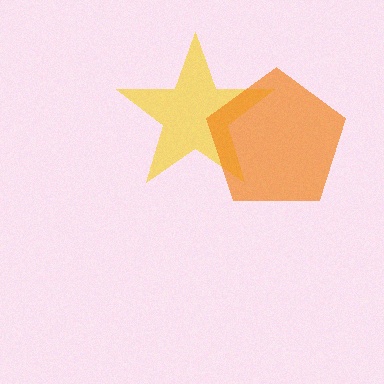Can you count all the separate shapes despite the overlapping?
Yes, there are 2 separate shapes.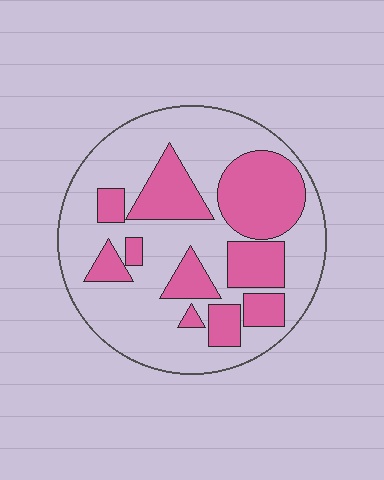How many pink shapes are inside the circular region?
10.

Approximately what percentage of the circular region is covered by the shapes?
Approximately 35%.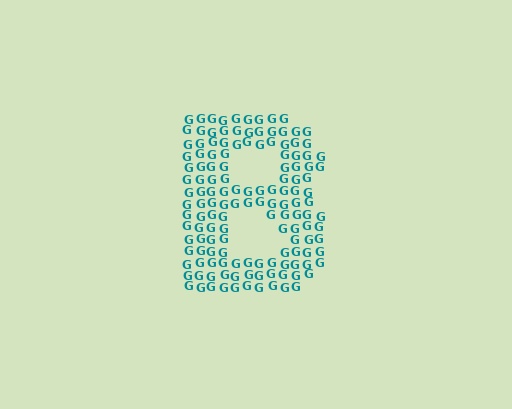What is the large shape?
The large shape is the letter B.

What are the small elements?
The small elements are letter G's.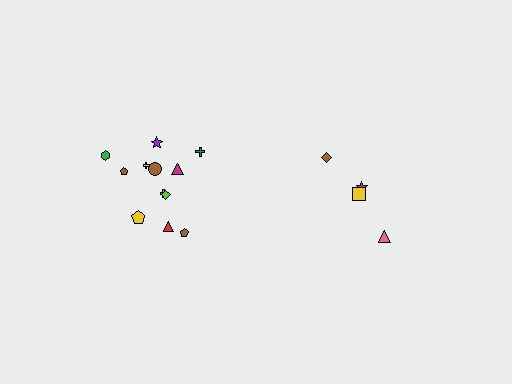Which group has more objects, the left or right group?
The left group.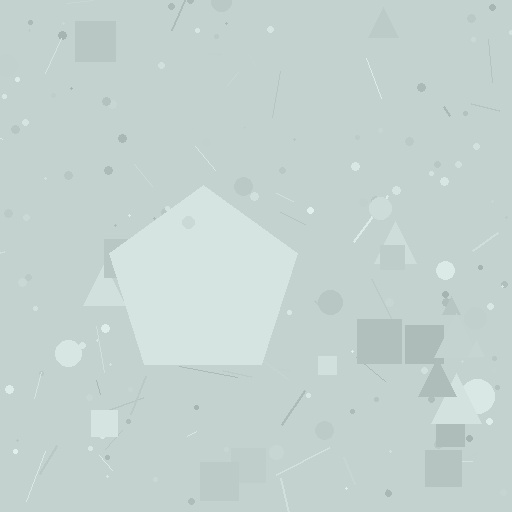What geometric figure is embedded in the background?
A pentagon is embedded in the background.